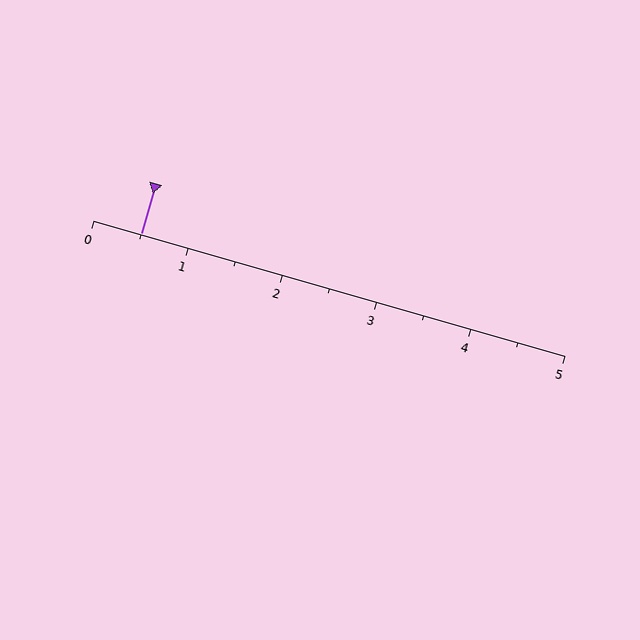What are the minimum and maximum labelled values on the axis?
The axis runs from 0 to 5.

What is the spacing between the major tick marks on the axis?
The major ticks are spaced 1 apart.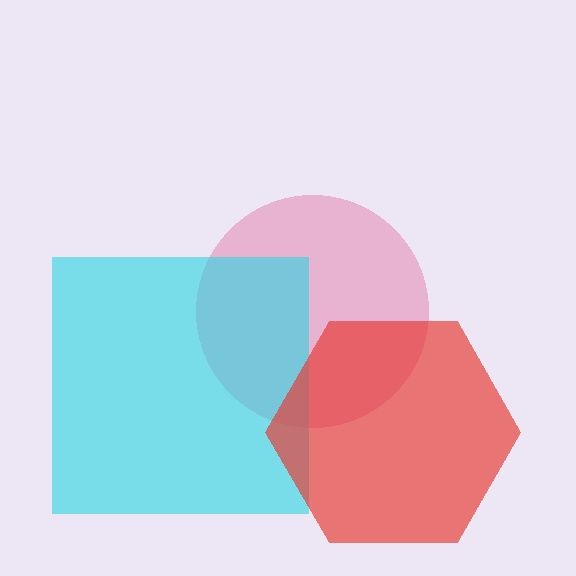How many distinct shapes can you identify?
There are 3 distinct shapes: a pink circle, a cyan square, a red hexagon.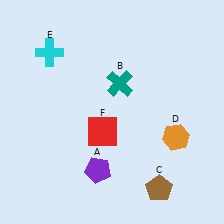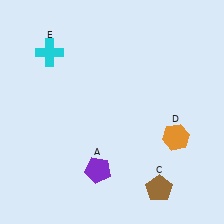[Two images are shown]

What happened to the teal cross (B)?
The teal cross (B) was removed in Image 2. It was in the top-right area of Image 1.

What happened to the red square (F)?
The red square (F) was removed in Image 2. It was in the bottom-left area of Image 1.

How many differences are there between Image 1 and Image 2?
There are 2 differences between the two images.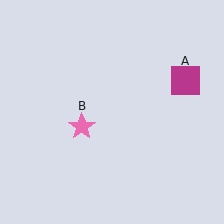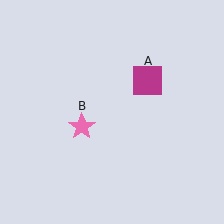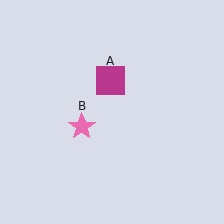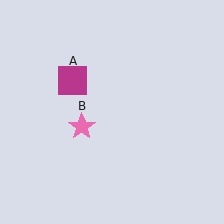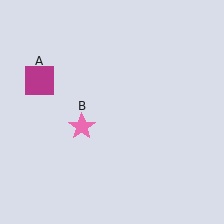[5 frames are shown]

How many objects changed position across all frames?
1 object changed position: magenta square (object A).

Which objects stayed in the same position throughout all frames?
Pink star (object B) remained stationary.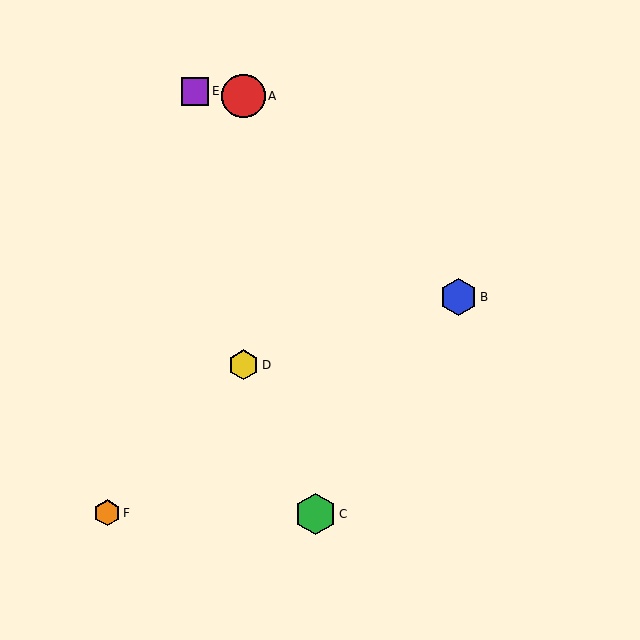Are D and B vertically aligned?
No, D is at x≈244 and B is at x≈459.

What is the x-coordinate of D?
Object D is at x≈244.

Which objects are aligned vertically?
Objects A, D are aligned vertically.